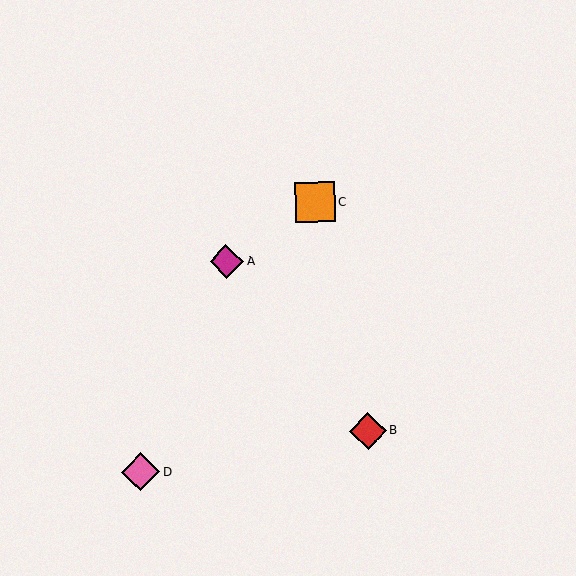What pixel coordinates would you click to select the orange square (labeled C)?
Click at (315, 202) to select the orange square C.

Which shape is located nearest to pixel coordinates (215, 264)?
The magenta diamond (labeled A) at (227, 261) is nearest to that location.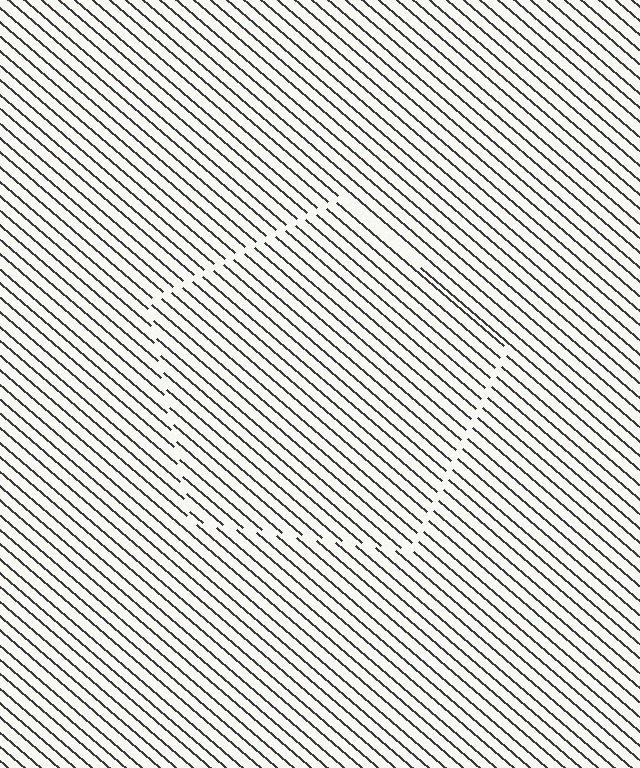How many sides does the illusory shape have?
5 sides — the line-ends trace a pentagon.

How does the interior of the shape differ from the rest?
The interior of the shape contains the same grating, shifted by half a period — the contour is defined by the phase discontinuity where line-ends from the inner and outer gratings abut.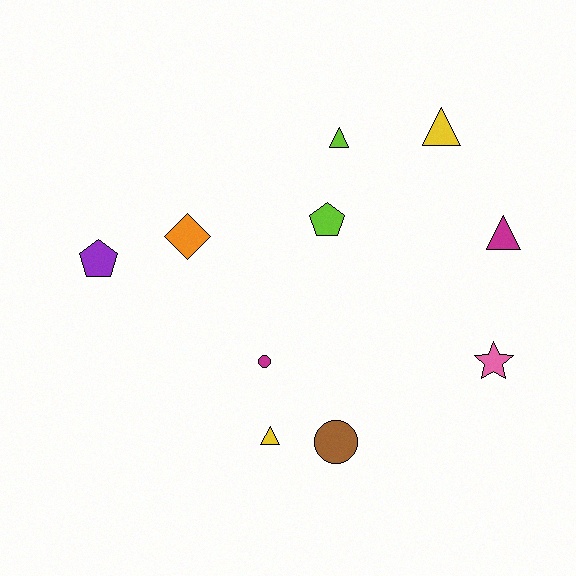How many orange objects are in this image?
There is 1 orange object.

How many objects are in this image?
There are 10 objects.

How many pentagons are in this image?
There are 2 pentagons.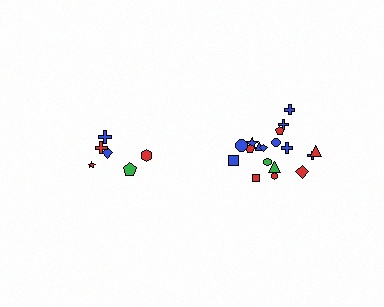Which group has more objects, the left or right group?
The right group.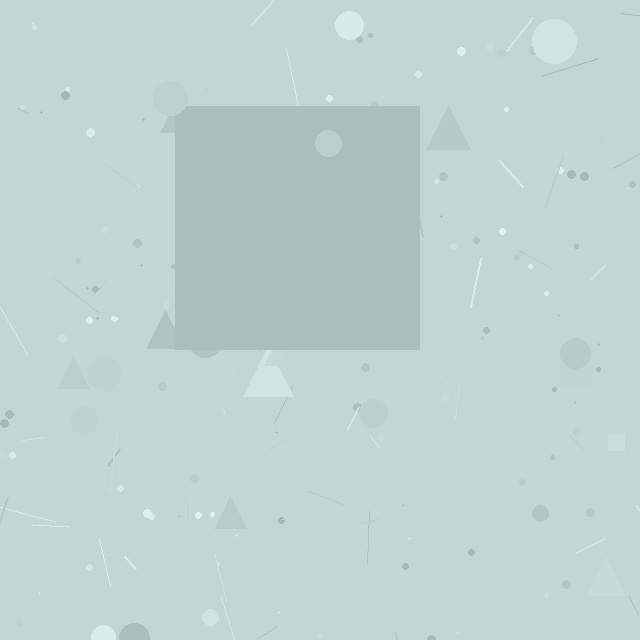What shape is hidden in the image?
A square is hidden in the image.